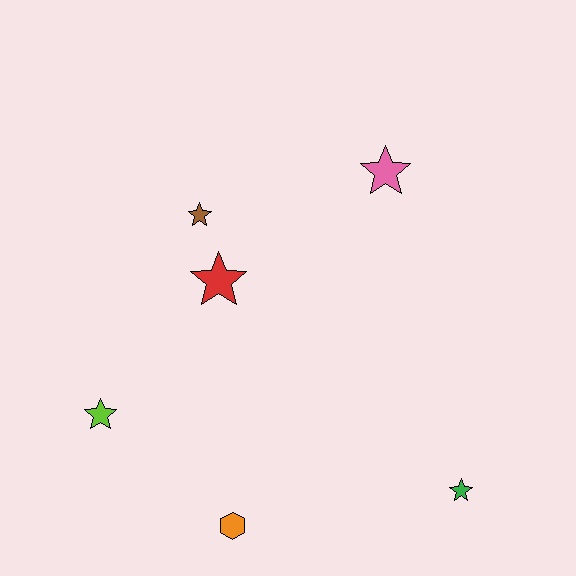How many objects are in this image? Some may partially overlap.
There are 6 objects.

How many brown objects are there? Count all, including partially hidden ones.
There is 1 brown object.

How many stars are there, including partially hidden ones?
There are 5 stars.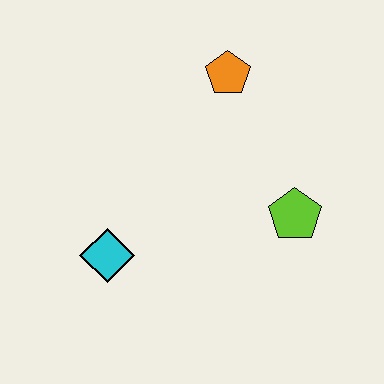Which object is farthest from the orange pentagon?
The cyan diamond is farthest from the orange pentagon.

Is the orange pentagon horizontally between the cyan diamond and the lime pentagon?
Yes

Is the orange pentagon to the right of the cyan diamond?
Yes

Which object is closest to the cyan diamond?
The lime pentagon is closest to the cyan diamond.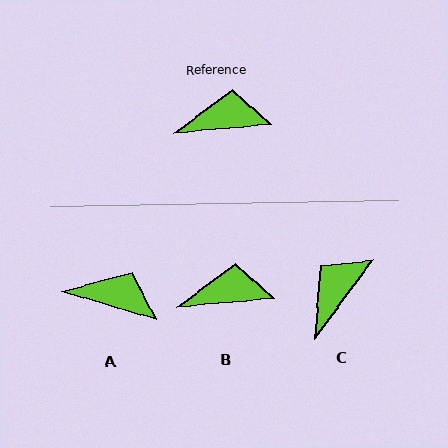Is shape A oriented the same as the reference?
No, it is off by about 22 degrees.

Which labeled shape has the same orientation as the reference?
B.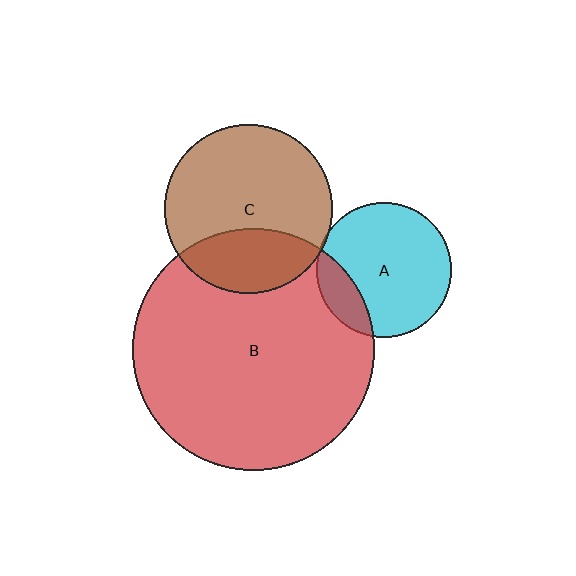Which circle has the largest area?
Circle B (red).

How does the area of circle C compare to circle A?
Approximately 1.6 times.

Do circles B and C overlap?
Yes.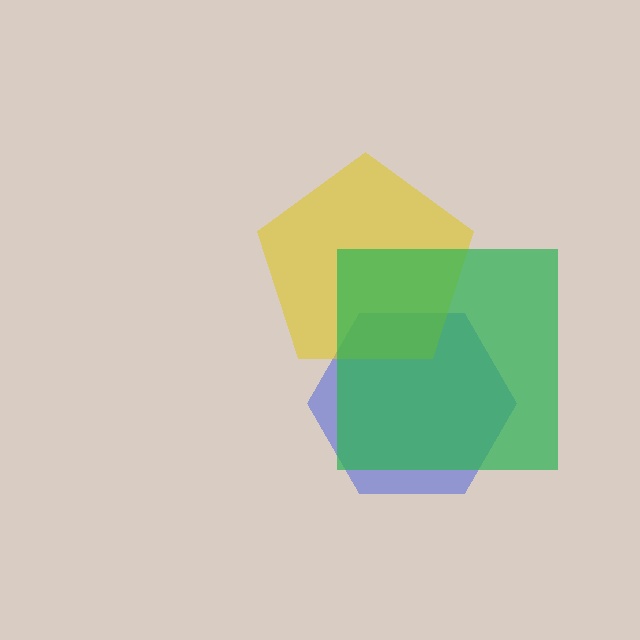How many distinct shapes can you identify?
There are 3 distinct shapes: a blue hexagon, a yellow pentagon, a green square.